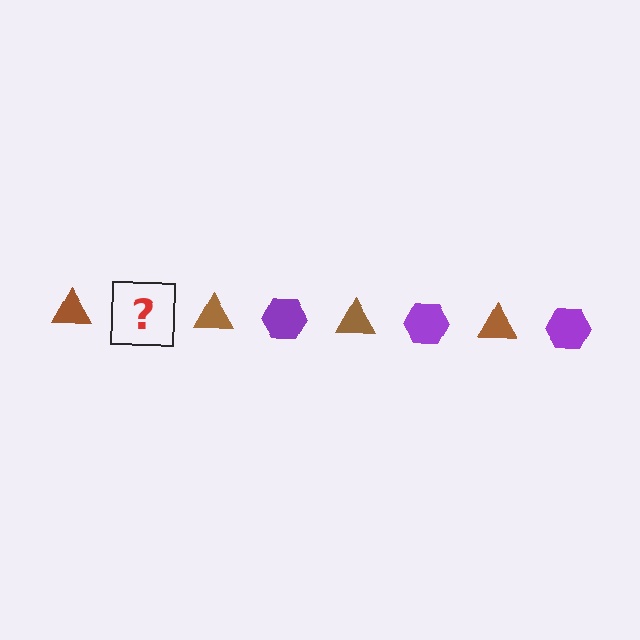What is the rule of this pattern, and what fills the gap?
The rule is that the pattern alternates between brown triangle and purple hexagon. The gap should be filled with a purple hexagon.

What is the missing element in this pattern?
The missing element is a purple hexagon.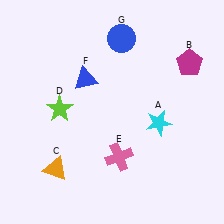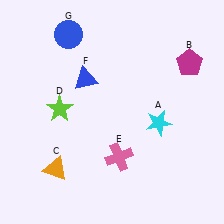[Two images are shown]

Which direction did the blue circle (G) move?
The blue circle (G) moved left.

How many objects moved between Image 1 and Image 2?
1 object moved between the two images.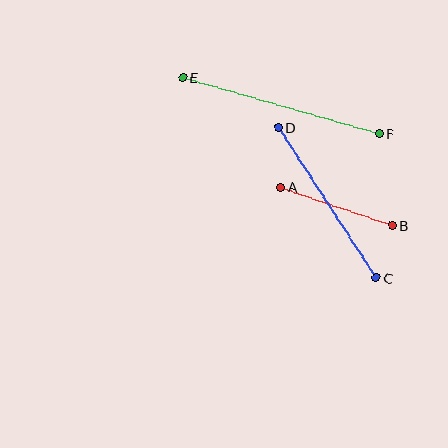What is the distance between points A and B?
The distance is approximately 118 pixels.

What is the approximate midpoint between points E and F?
The midpoint is at approximately (281, 105) pixels.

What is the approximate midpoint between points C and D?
The midpoint is at approximately (327, 203) pixels.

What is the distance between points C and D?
The distance is approximately 179 pixels.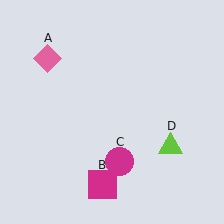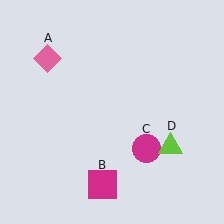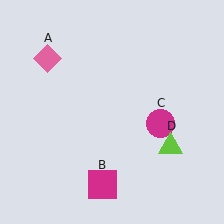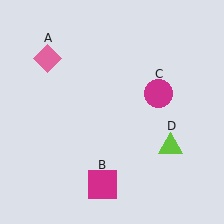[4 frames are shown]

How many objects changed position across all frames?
1 object changed position: magenta circle (object C).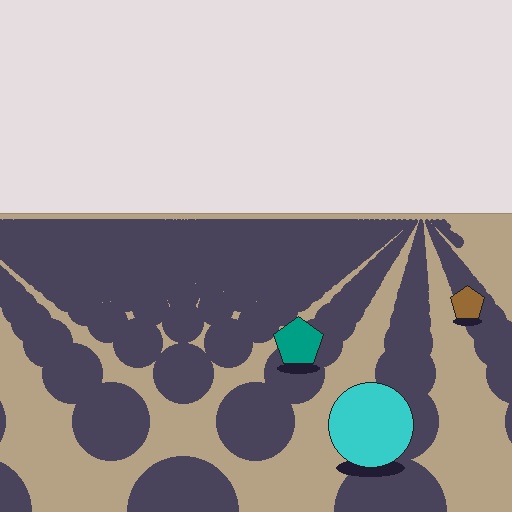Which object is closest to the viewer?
The cyan circle is closest. The texture marks near it are larger and more spread out.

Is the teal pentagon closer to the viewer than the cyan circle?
No. The cyan circle is closer — you can tell from the texture gradient: the ground texture is coarser near it.